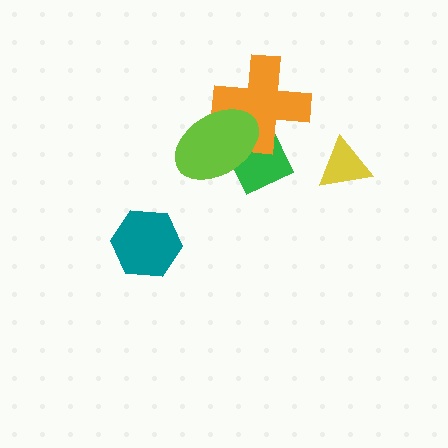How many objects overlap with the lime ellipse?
2 objects overlap with the lime ellipse.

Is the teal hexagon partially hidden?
No, no other shape covers it.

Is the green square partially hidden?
Yes, it is partially covered by another shape.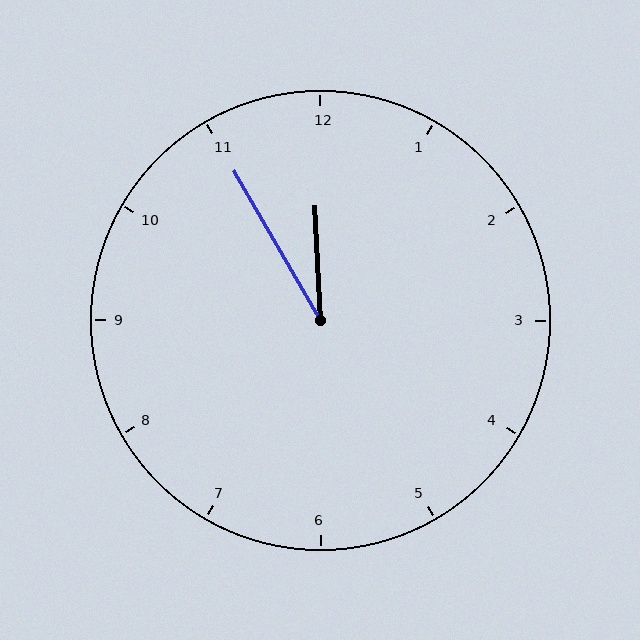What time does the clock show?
11:55.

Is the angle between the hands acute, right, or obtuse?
It is acute.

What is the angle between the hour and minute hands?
Approximately 28 degrees.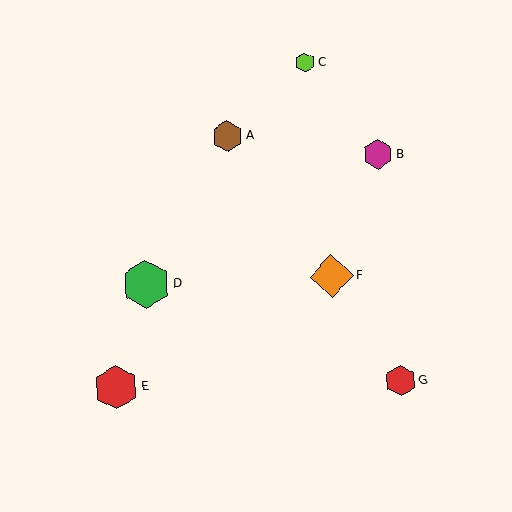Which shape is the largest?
The green hexagon (labeled D) is the largest.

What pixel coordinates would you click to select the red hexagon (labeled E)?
Click at (116, 387) to select the red hexagon E.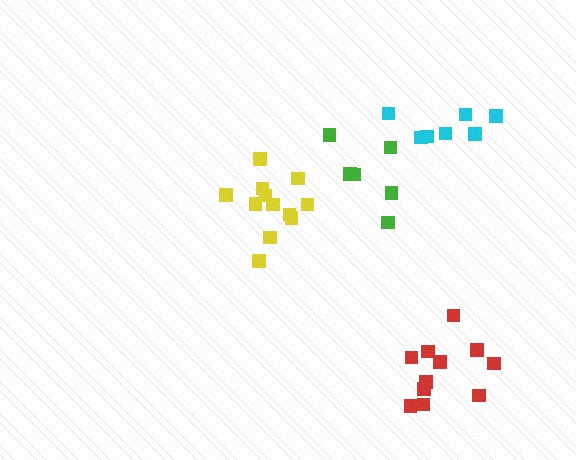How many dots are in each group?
Group 1: 7 dots, Group 2: 6 dots, Group 3: 11 dots, Group 4: 12 dots (36 total).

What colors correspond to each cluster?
The clusters are colored: cyan, green, red, yellow.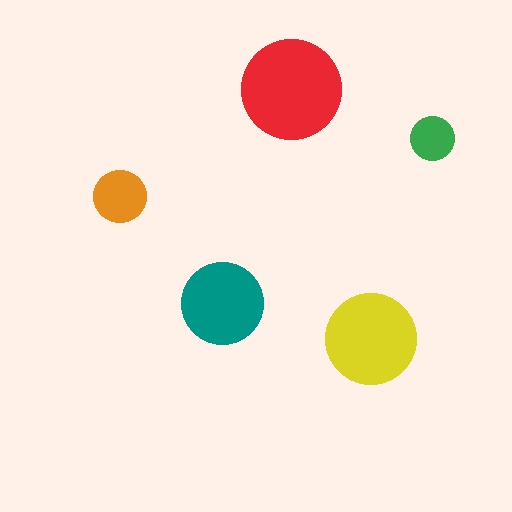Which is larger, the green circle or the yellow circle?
The yellow one.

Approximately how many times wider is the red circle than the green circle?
About 2.5 times wider.